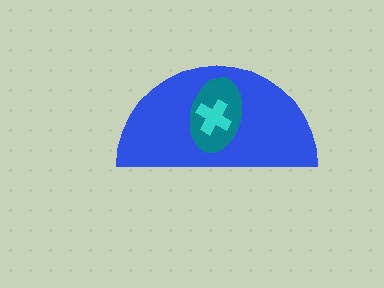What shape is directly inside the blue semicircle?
The teal ellipse.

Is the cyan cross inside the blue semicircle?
Yes.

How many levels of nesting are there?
3.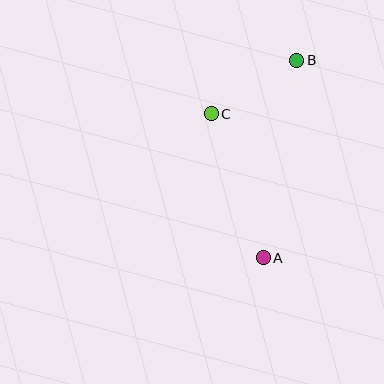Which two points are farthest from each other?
Points A and B are farthest from each other.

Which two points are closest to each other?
Points B and C are closest to each other.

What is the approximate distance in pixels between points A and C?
The distance between A and C is approximately 153 pixels.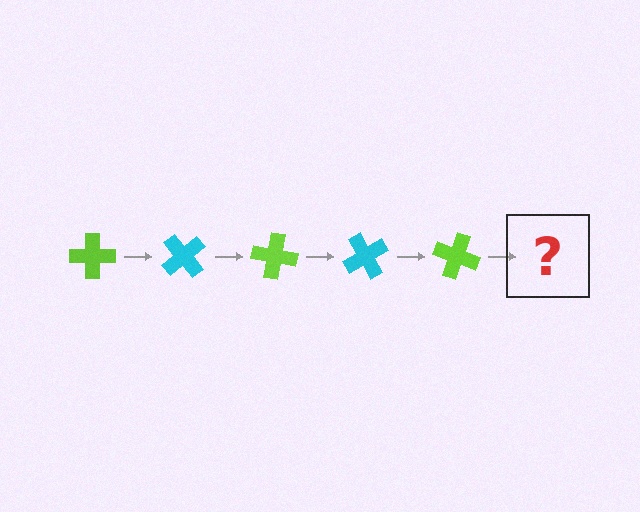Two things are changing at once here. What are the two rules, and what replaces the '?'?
The two rules are that it rotates 50 degrees each step and the color cycles through lime and cyan. The '?' should be a cyan cross, rotated 250 degrees from the start.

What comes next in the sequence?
The next element should be a cyan cross, rotated 250 degrees from the start.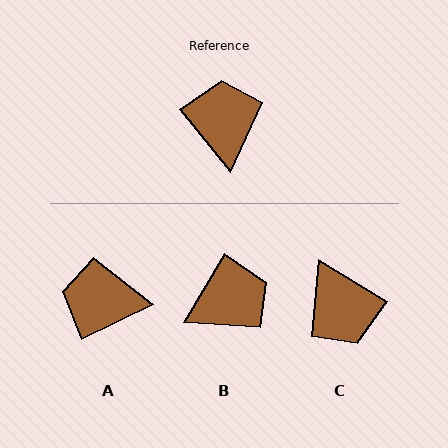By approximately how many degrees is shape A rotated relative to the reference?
Approximately 76 degrees counter-clockwise.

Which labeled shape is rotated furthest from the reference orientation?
C, about 161 degrees away.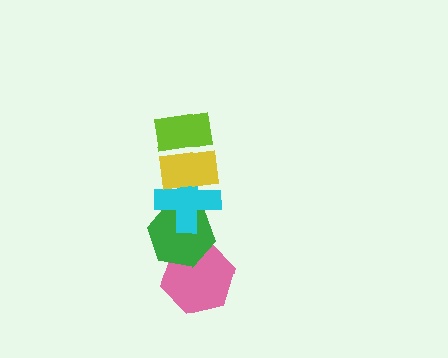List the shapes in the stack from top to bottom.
From top to bottom: the lime rectangle, the yellow rectangle, the cyan cross, the green hexagon, the pink hexagon.